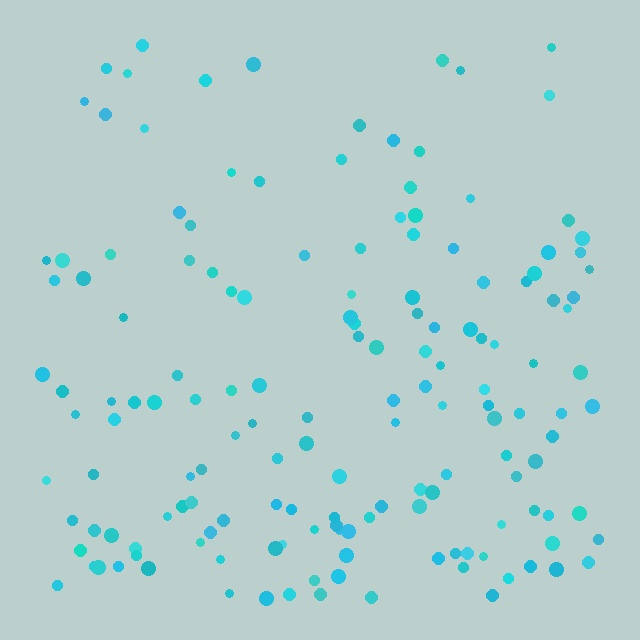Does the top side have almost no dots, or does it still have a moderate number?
Still a moderate number, just noticeably fewer than the bottom.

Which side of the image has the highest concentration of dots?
The bottom.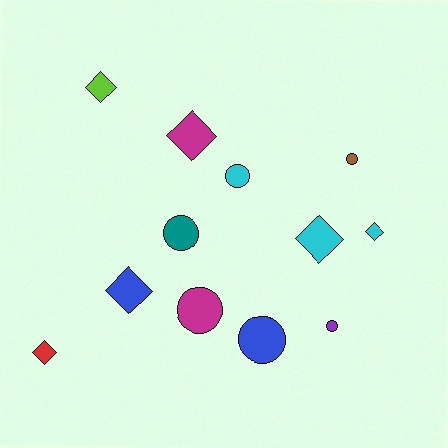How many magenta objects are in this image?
There are 2 magenta objects.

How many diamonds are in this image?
There are 6 diamonds.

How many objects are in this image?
There are 12 objects.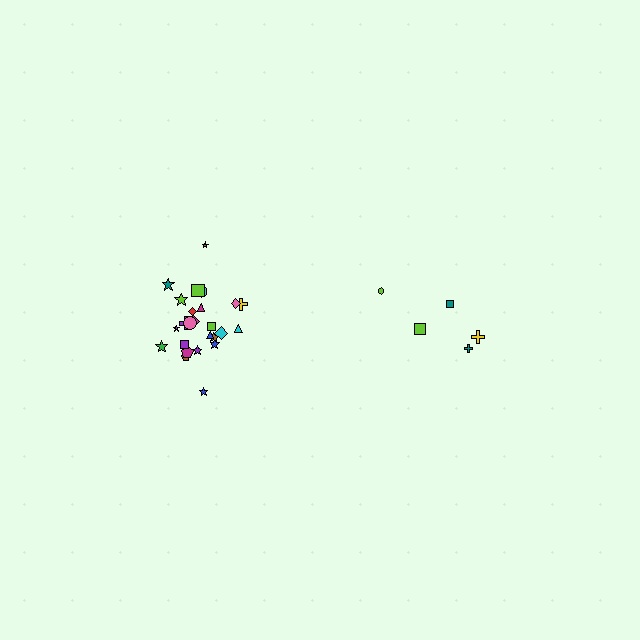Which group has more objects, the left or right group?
The left group.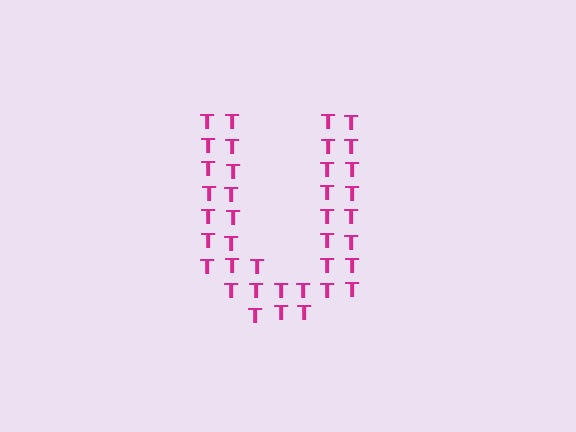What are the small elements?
The small elements are letter T's.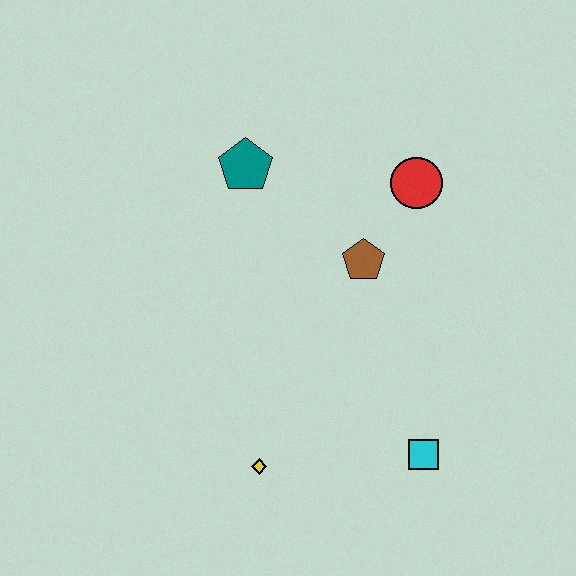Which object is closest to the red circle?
The brown pentagon is closest to the red circle.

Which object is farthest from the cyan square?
The teal pentagon is farthest from the cyan square.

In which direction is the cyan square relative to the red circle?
The cyan square is below the red circle.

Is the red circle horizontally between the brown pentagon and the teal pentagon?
No